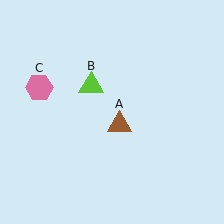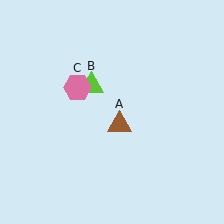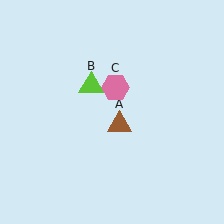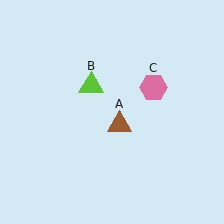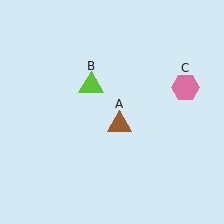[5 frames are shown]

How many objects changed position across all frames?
1 object changed position: pink hexagon (object C).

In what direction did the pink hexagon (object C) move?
The pink hexagon (object C) moved right.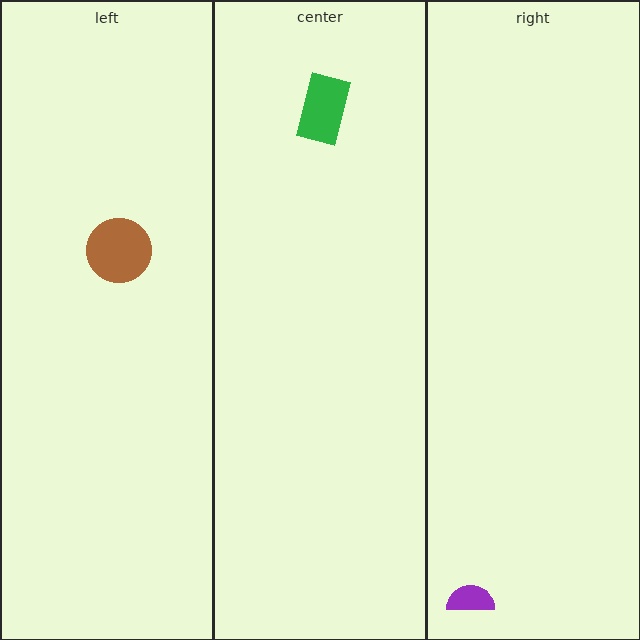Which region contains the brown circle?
The left region.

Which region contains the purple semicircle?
The right region.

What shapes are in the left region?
The brown circle.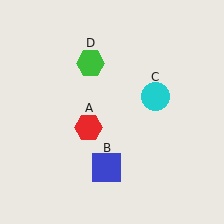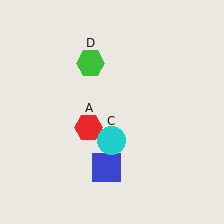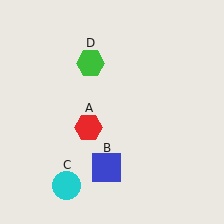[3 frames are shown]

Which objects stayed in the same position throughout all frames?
Red hexagon (object A) and blue square (object B) and green hexagon (object D) remained stationary.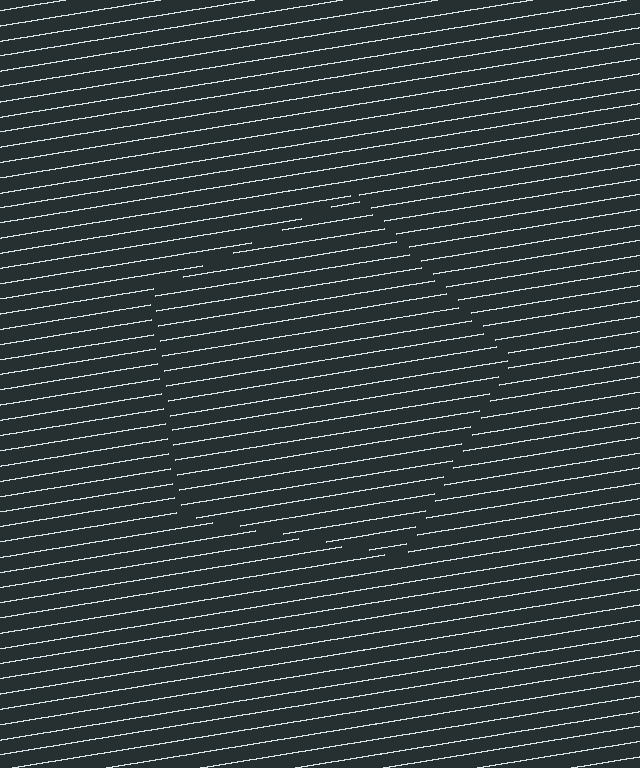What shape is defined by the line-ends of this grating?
An illusory pentagon. The interior of the shape contains the same grating, shifted by half a period — the contour is defined by the phase discontinuity where line-ends from the inner and outer gratings abut.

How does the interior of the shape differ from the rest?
The interior of the shape contains the same grating, shifted by half a period — the contour is defined by the phase discontinuity where line-ends from the inner and outer gratings abut.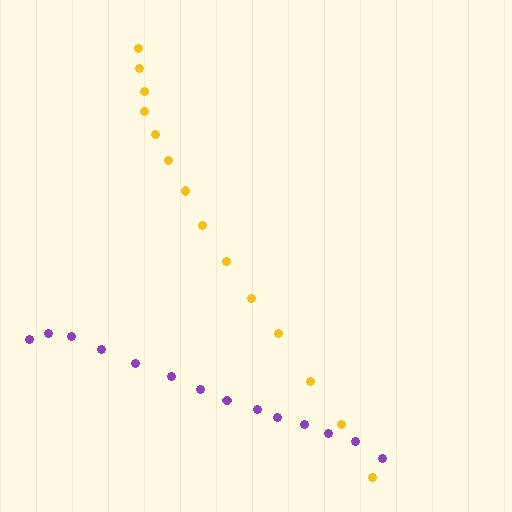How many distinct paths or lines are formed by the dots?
There are 2 distinct paths.